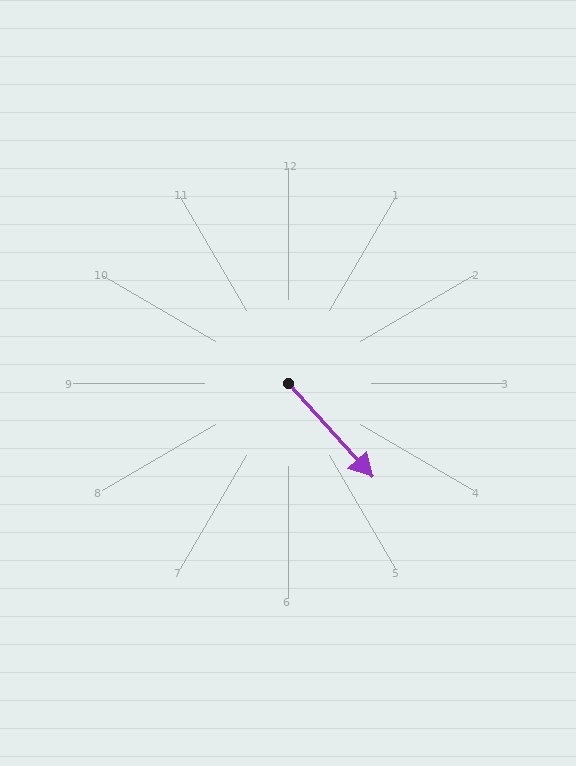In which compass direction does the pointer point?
Southeast.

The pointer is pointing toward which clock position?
Roughly 5 o'clock.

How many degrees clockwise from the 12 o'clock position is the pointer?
Approximately 138 degrees.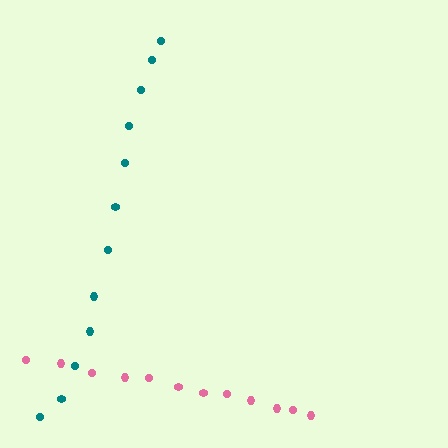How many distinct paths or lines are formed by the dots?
There are 2 distinct paths.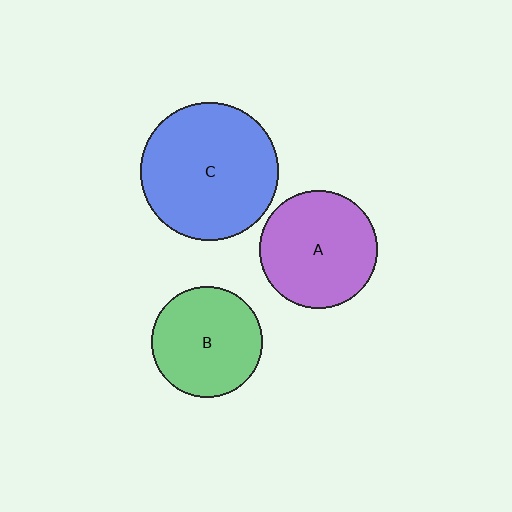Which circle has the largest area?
Circle C (blue).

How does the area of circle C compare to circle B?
Approximately 1.5 times.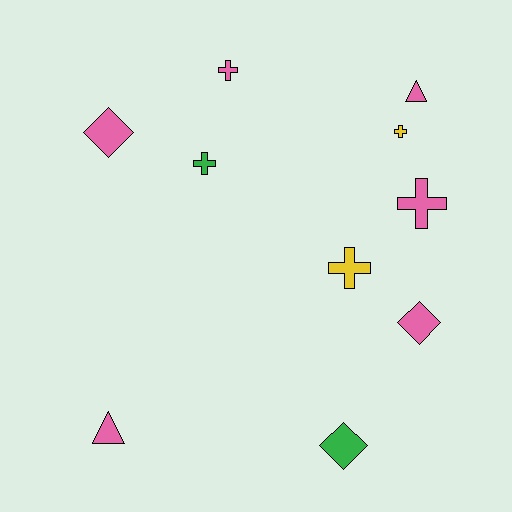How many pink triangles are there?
There are 2 pink triangles.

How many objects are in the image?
There are 10 objects.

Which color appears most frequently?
Pink, with 6 objects.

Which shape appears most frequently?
Cross, with 5 objects.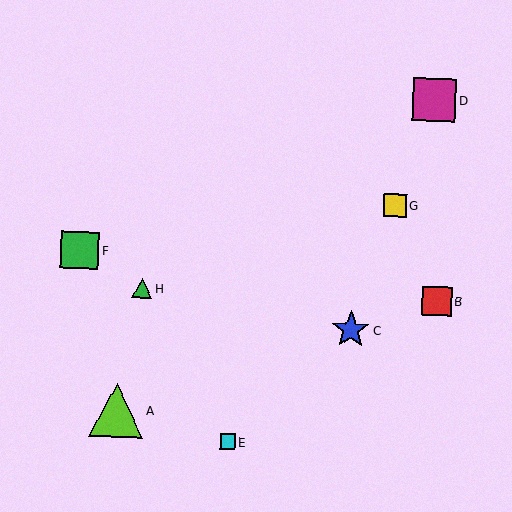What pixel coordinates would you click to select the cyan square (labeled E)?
Click at (228, 442) to select the cyan square E.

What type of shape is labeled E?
Shape E is a cyan square.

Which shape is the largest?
The lime triangle (labeled A) is the largest.